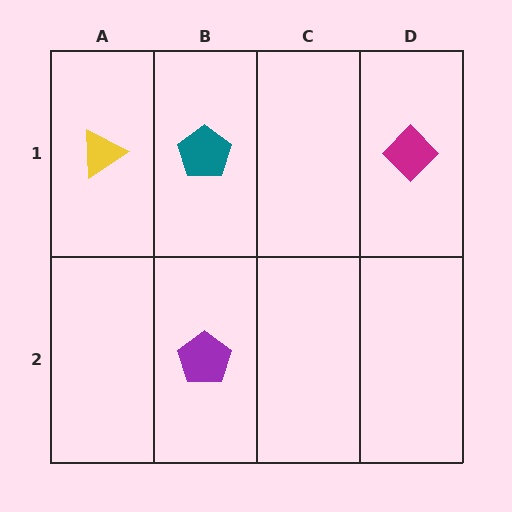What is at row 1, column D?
A magenta diamond.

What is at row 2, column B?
A purple pentagon.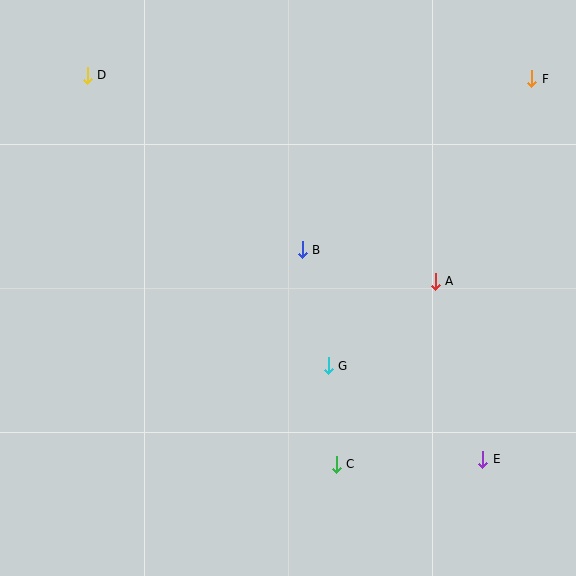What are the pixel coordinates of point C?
Point C is at (336, 464).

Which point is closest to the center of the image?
Point B at (302, 250) is closest to the center.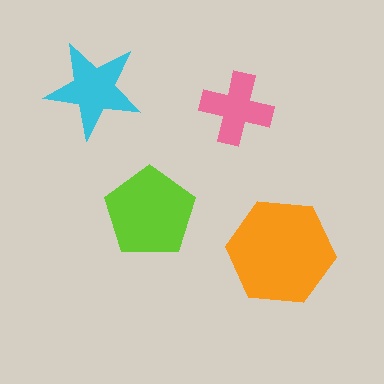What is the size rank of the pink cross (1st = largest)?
4th.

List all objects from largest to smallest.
The orange hexagon, the lime pentagon, the cyan star, the pink cross.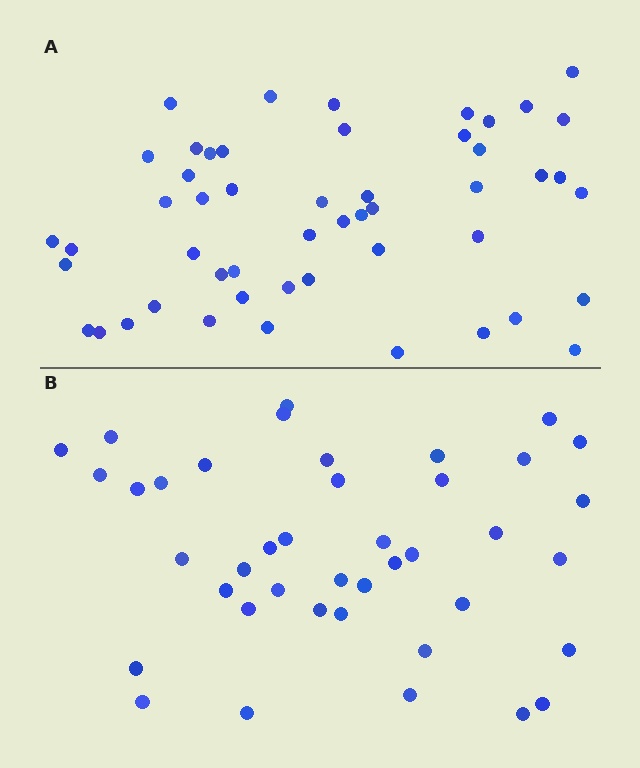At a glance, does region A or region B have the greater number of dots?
Region A (the top region) has more dots.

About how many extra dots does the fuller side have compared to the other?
Region A has roughly 10 or so more dots than region B.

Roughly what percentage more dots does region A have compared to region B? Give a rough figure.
About 25% more.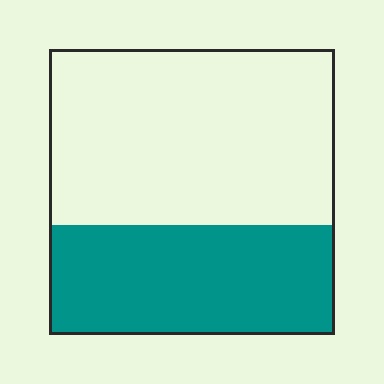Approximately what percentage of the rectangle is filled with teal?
Approximately 40%.